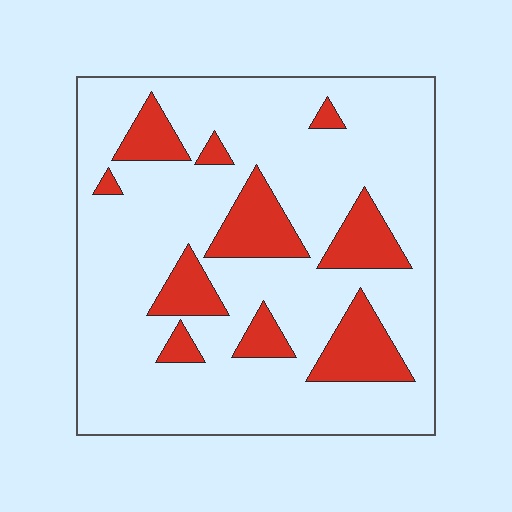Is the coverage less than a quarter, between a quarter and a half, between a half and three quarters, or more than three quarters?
Less than a quarter.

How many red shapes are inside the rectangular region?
10.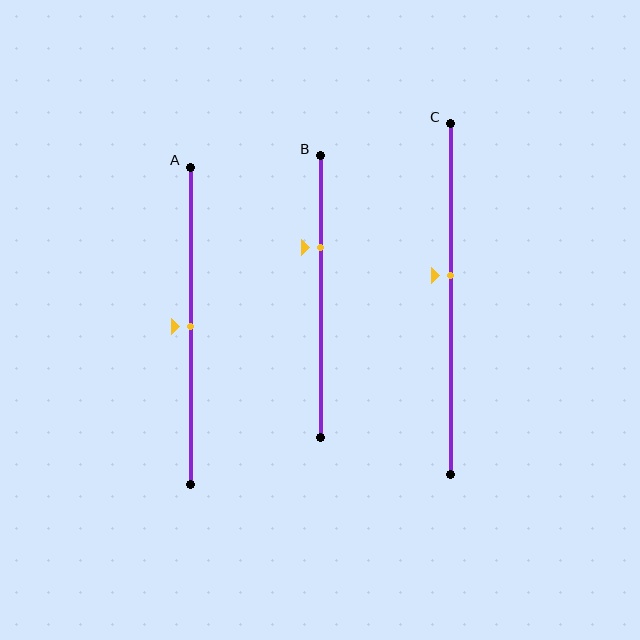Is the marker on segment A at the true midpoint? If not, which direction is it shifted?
Yes, the marker on segment A is at the true midpoint.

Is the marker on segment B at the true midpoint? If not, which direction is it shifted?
No, the marker on segment B is shifted upward by about 17% of the segment length.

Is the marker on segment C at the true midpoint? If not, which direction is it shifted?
No, the marker on segment C is shifted upward by about 7% of the segment length.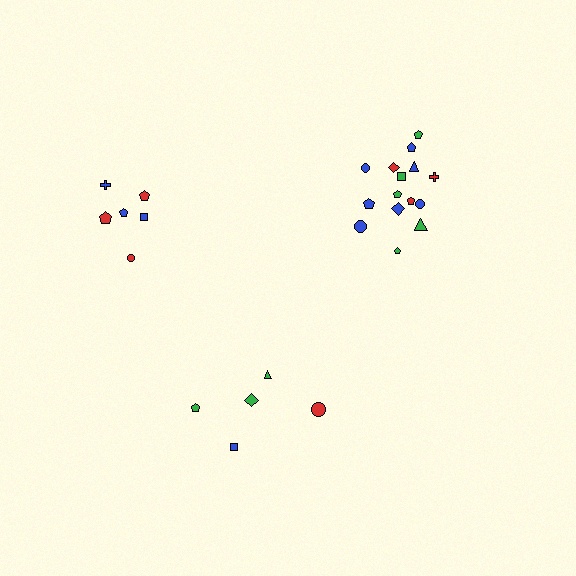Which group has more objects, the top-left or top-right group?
The top-right group.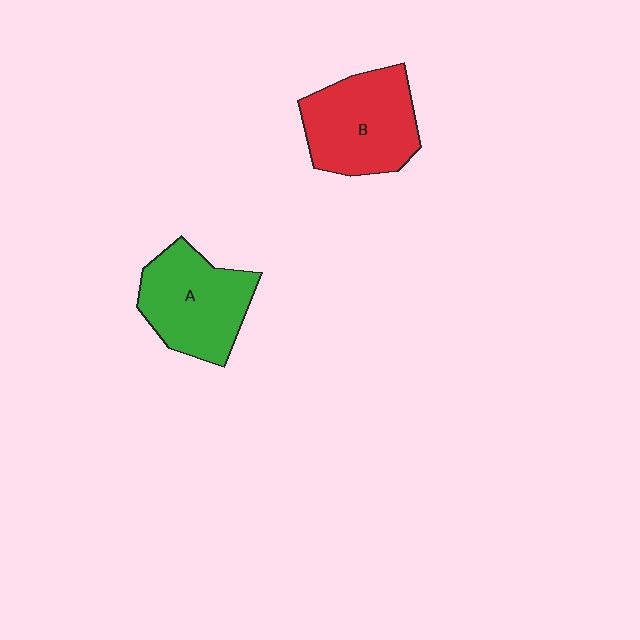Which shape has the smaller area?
Shape A (green).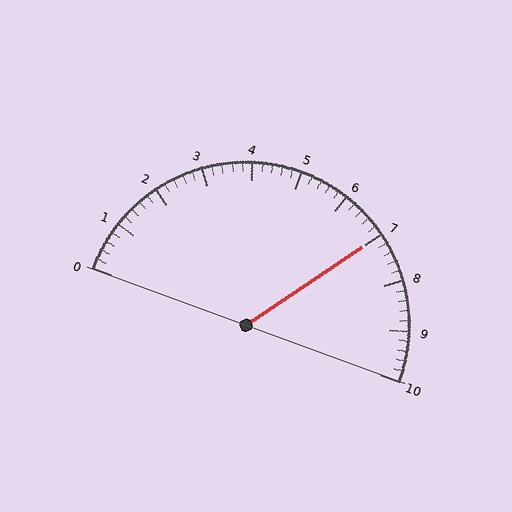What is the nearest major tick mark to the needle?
The nearest major tick mark is 7.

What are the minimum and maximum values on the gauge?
The gauge ranges from 0 to 10.